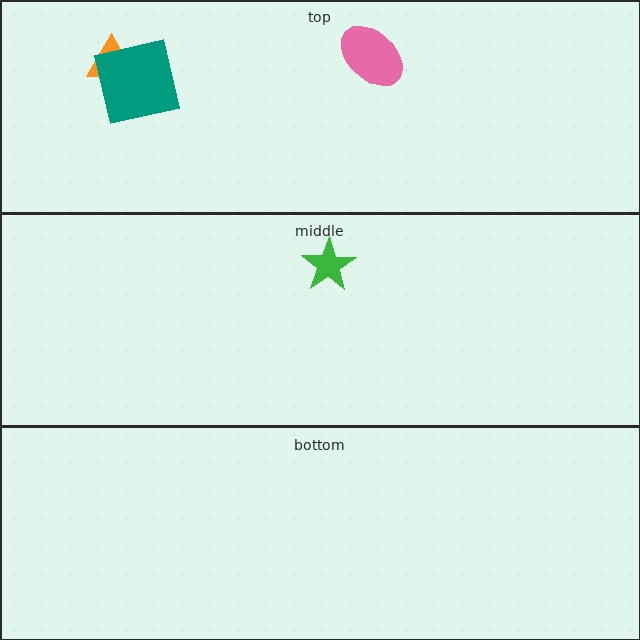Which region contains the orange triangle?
The top region.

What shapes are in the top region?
The orange triangle, the pink ellipse, the teal square.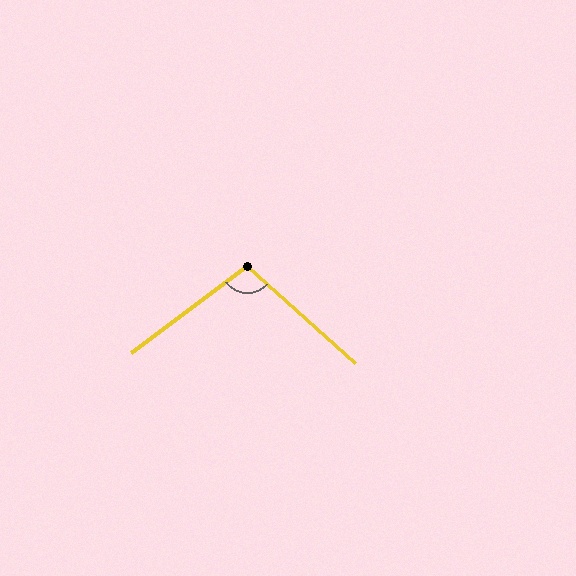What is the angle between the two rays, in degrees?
Approximately 101 degrees.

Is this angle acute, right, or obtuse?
It is obtuse.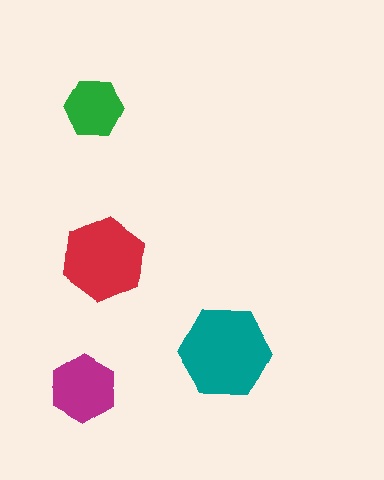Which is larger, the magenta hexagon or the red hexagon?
The red one.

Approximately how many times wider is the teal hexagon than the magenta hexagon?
About 1.5 times wider.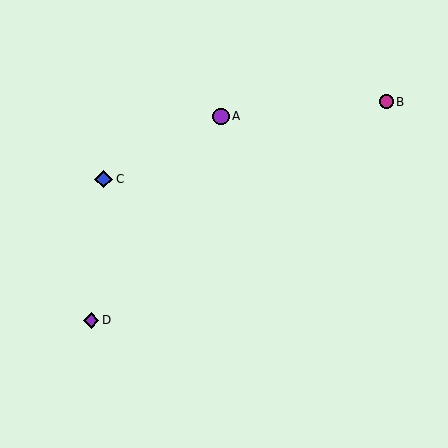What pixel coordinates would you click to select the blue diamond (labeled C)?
Click at (104, 179) to select the blue diamond C.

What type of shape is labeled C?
Shape C is a blue diamond.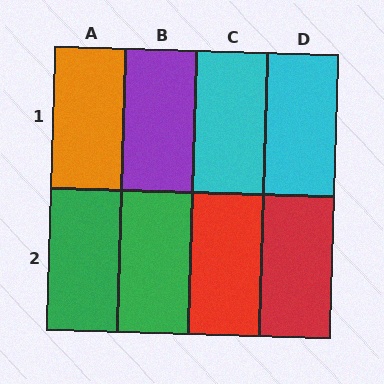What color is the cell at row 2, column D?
Red.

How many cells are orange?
1 cell is orange.